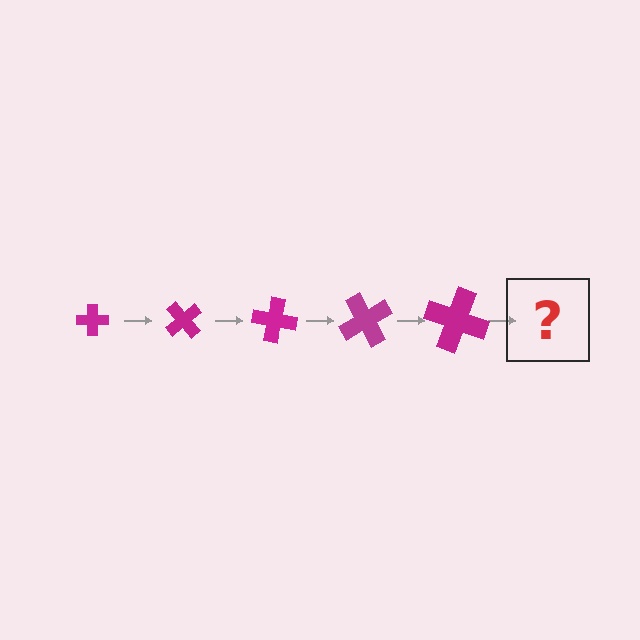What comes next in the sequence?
The next element should be a cross, larger than the previous one and rotated 250 degrees from the start.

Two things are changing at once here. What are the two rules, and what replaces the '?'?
The two rules are that the cross grows larger each step and it rotates 50 degrees each step. The '?' should be a cross, larger than the previous one and rotated 250 degrees from the start.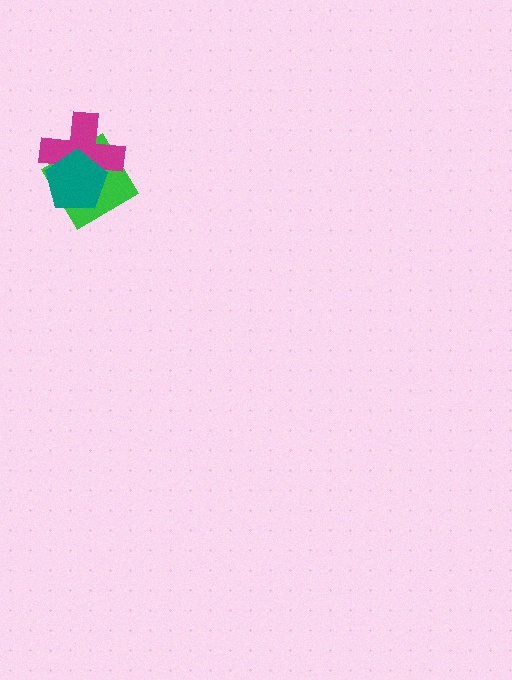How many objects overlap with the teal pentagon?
2 objects overlap with the teal pentagon.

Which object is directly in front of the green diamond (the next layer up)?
The magenta cross is directly in front of the green diamond.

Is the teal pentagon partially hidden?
No, no other shape covers it.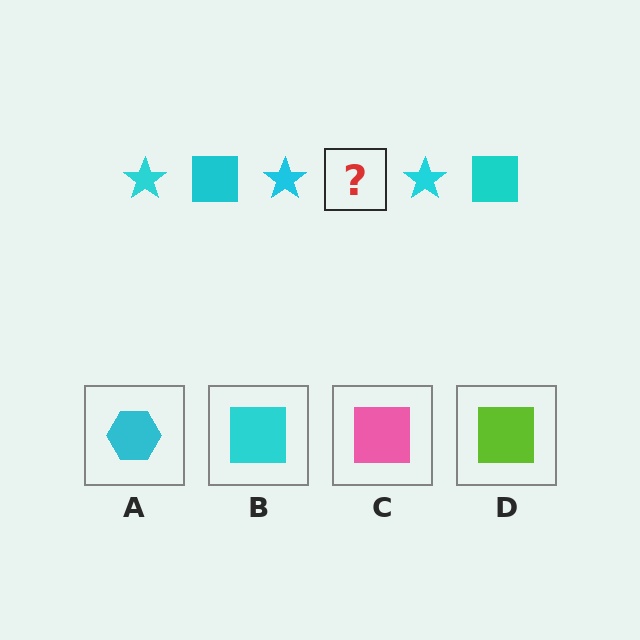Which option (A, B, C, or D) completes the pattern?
B.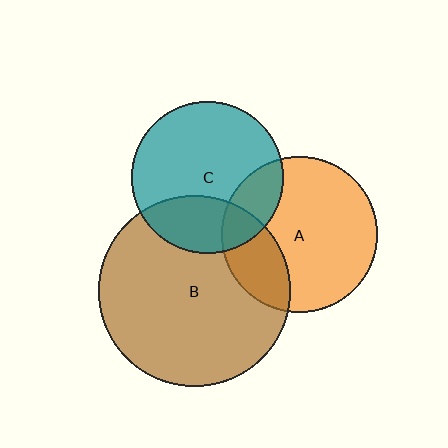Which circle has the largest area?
Circle B (brown).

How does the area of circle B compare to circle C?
Approximately 1.6 times.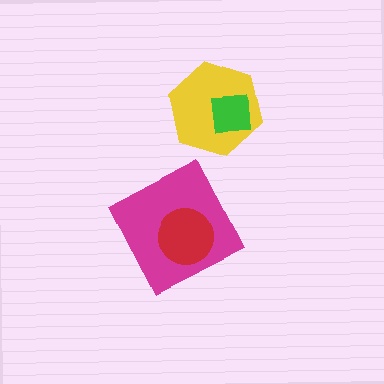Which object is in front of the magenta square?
The red circle is in front of the magenta square.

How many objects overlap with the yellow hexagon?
1 object overlaps with the yellow hexagon.